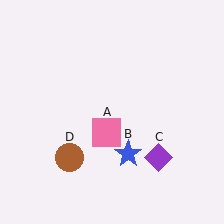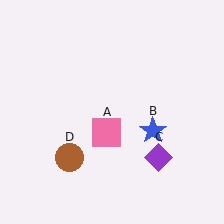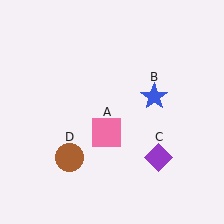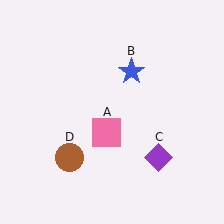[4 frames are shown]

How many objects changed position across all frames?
1 object changed position: blue star (object B).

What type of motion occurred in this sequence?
The blue star (object B) rotated counterclockwise around the center of the scene.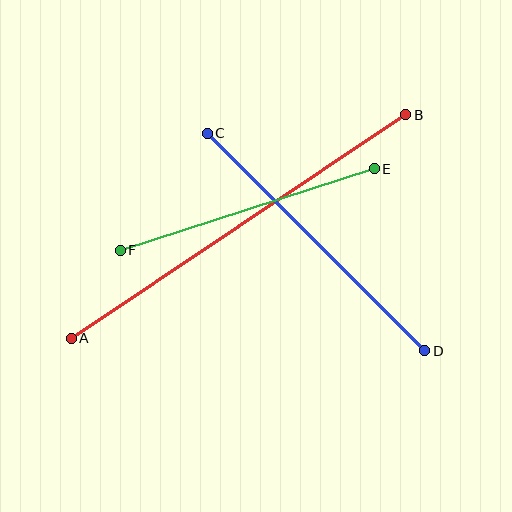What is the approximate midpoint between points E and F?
The midpoint is at approximately (247, 209) pixels.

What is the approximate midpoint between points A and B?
The midpoint is at approximately (238, 226) pixels.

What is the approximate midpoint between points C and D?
The midpoint is at approximately (316, 242) pixels.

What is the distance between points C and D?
The distance is approximately 308 pixels.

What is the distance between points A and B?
The distance is approximately 402 pixels.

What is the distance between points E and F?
The distance is approximately 267 pixels.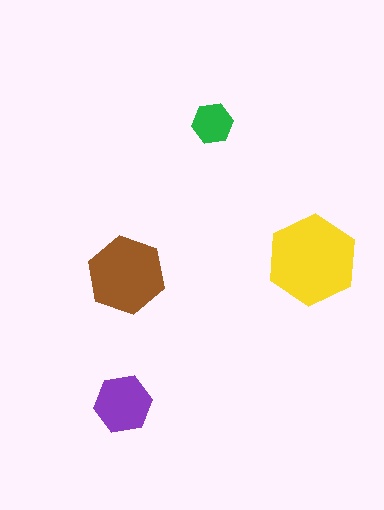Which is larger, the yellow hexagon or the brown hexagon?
The yellow one.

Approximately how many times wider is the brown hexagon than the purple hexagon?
About 1.5 times wider.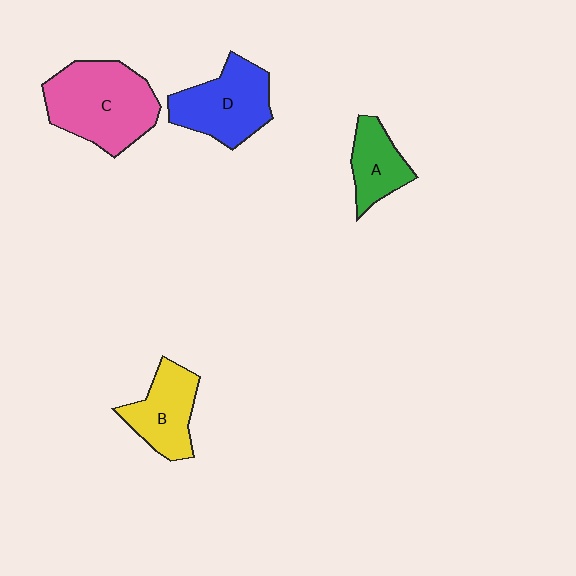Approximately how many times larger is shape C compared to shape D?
Approximately 1.3 times.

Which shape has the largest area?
Shape C (pink).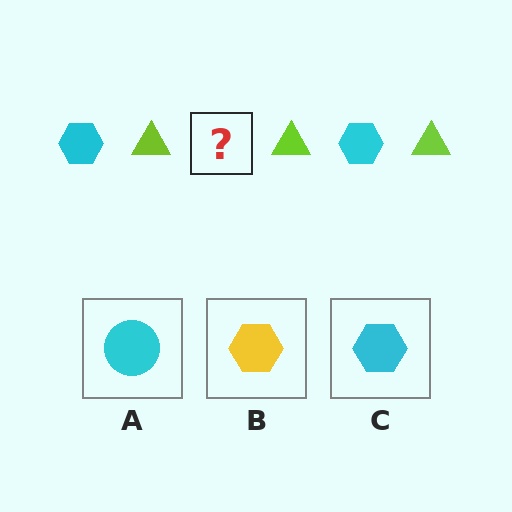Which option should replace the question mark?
Option C.